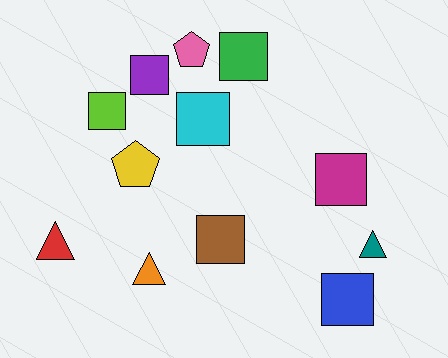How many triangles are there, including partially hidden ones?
There are 3 triangles.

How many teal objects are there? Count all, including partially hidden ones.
There is 1 teal object.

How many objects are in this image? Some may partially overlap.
There are 12 objects.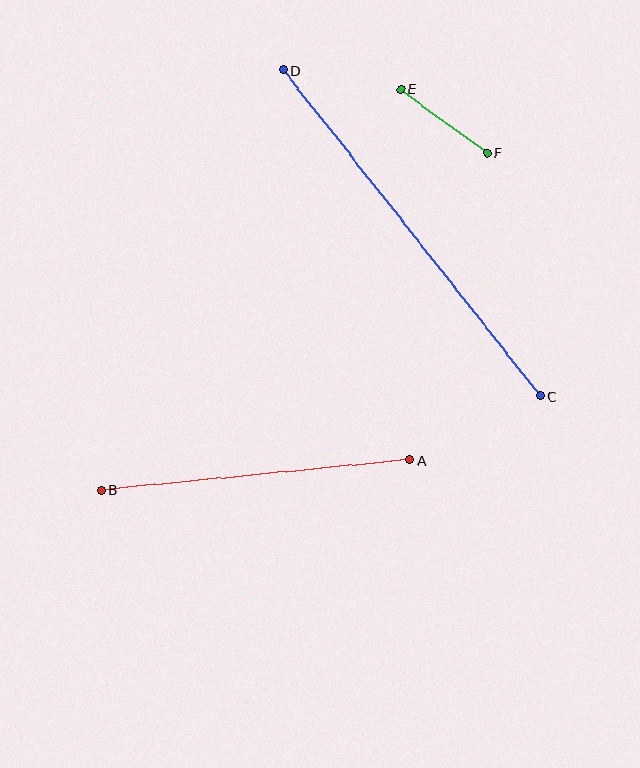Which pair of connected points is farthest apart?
Points C and D are farthest apart.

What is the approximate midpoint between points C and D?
The midpoint is at approximately (412, 233) pixels.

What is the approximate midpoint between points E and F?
The midpoint is at approximately (444, 121) pixels.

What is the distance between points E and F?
The distance is approximately 107 pixels.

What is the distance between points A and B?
The distance is approximately 309 pixels.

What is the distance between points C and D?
The distance is approximately 415 pixels.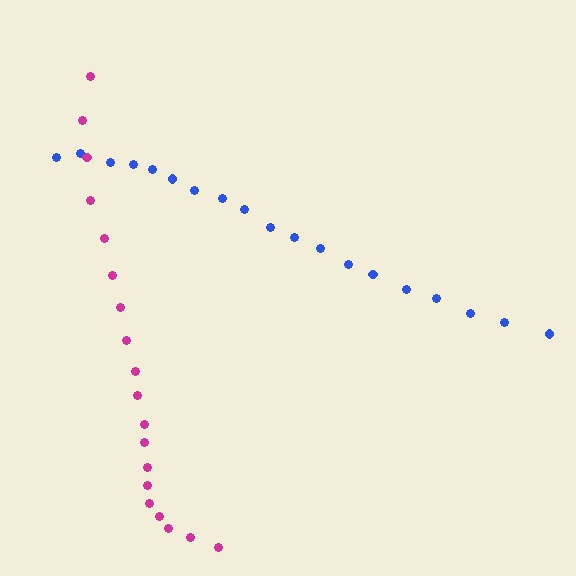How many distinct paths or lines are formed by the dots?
There are 2 distinct paths.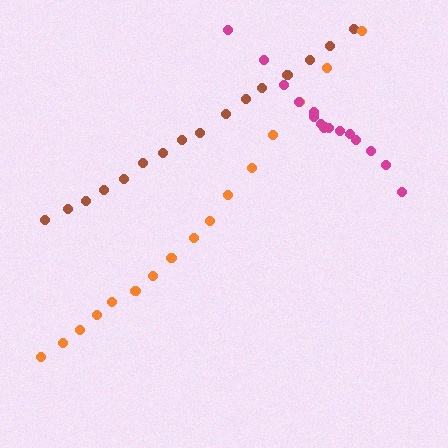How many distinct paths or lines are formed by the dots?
There are 3 distinct paths.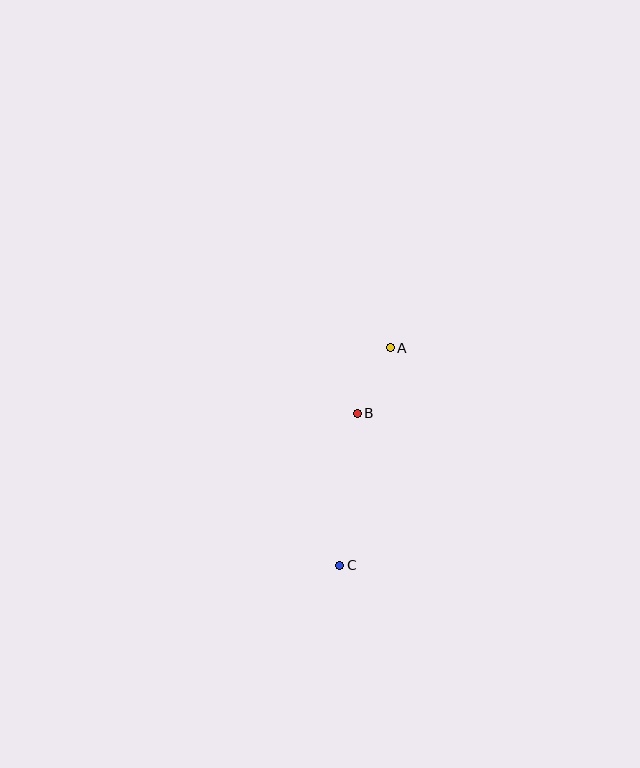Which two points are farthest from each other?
Points A and C are farthest from each other.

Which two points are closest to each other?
Points A and B are closest to each other.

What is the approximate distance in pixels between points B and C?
The distance between B and C is approximately 153 pixels.